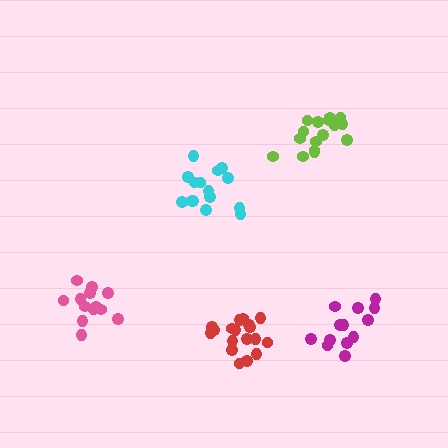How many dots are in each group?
Group 1: 13 dots, Group 2: 16 dots, Group 3: 15 dots, Group 4: 18 dots, Group 5: 13 dots (75 total).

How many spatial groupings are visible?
There are 5 spatial groupings.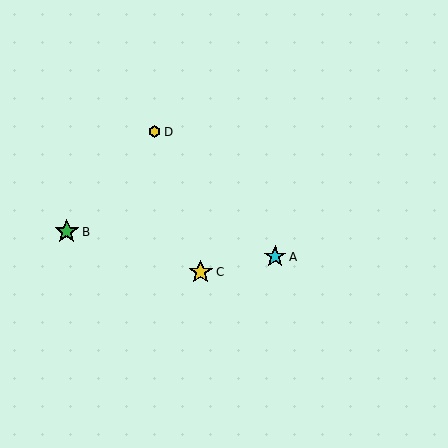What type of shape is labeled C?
Shape C is a yellow star.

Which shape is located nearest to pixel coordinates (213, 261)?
The yellow star (labeled C) at (201, 272) is nearest to that location.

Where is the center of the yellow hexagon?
The center of the yellow hexagon is at (155, 132).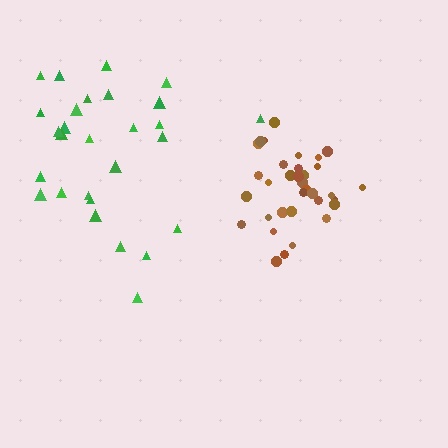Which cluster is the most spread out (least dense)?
Green.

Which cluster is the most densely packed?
Brown.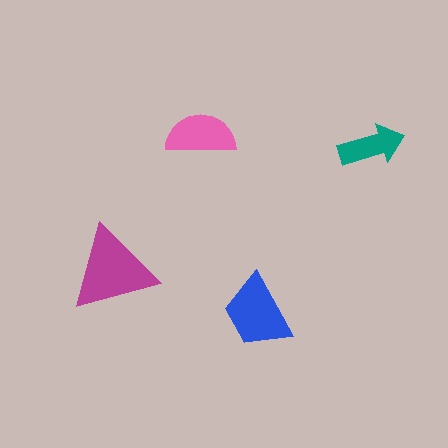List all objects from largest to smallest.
The magenta triangle, the blue trapezoid, the pink semicircle, the teal arrow.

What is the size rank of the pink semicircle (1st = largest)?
3rd.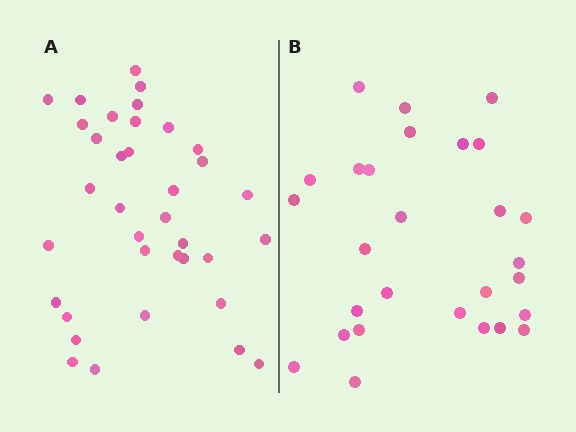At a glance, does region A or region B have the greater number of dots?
Region A (the left region) has more dots.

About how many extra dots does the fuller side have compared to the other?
Region A has roughly 8 or so more dots than region B.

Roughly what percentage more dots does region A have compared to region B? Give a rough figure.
About 30% more.